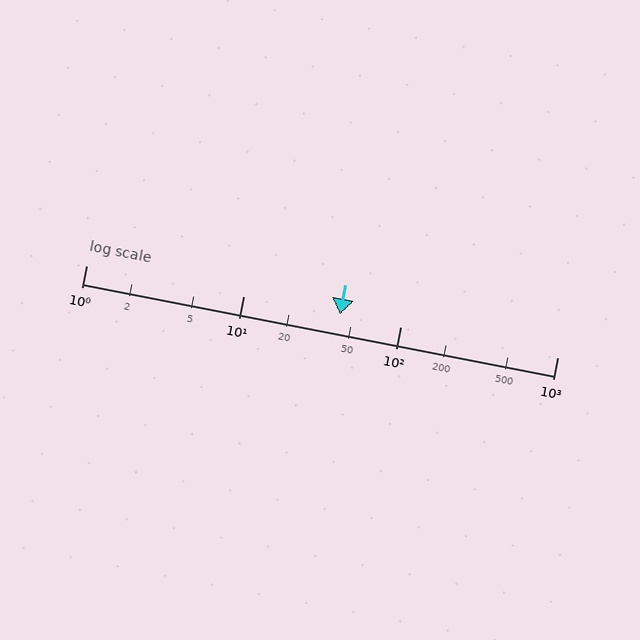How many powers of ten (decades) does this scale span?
The scale spans 3 decades, from 1 to 1000.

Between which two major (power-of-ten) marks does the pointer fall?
The pointer is between 10 and 100.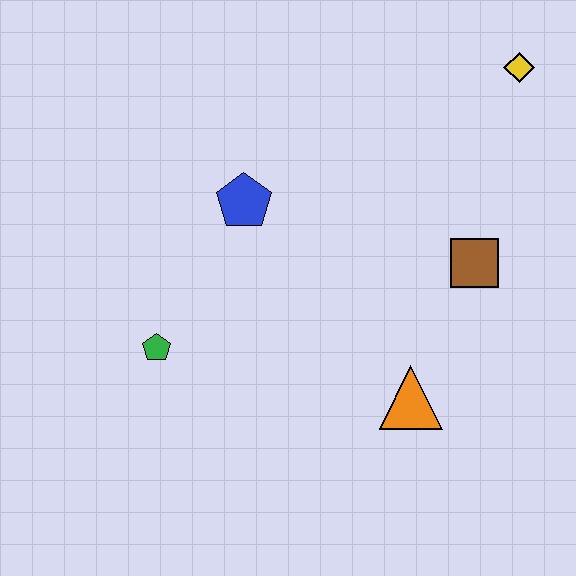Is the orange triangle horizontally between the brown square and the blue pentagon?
Yes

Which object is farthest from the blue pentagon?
The yellow diamond is farthest from the blue pentagon.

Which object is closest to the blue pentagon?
The green pentagon is closest to the blue pentagon.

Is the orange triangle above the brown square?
No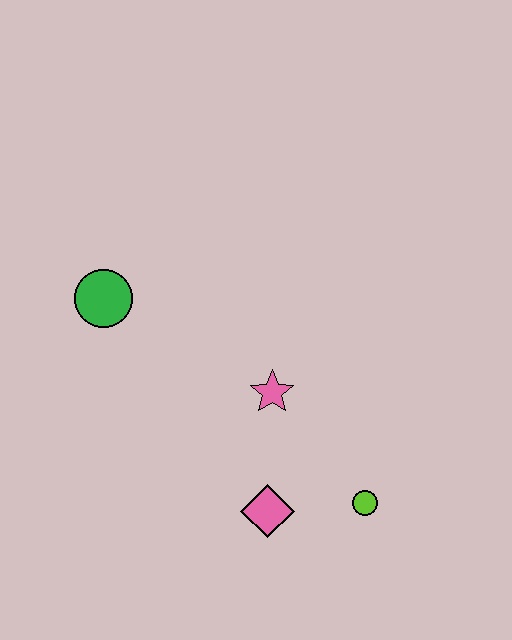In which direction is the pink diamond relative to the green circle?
The pink diamond is below the green circle.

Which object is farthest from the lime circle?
The green circle is farthest from the lime circle.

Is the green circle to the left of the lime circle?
Yes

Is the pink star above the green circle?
No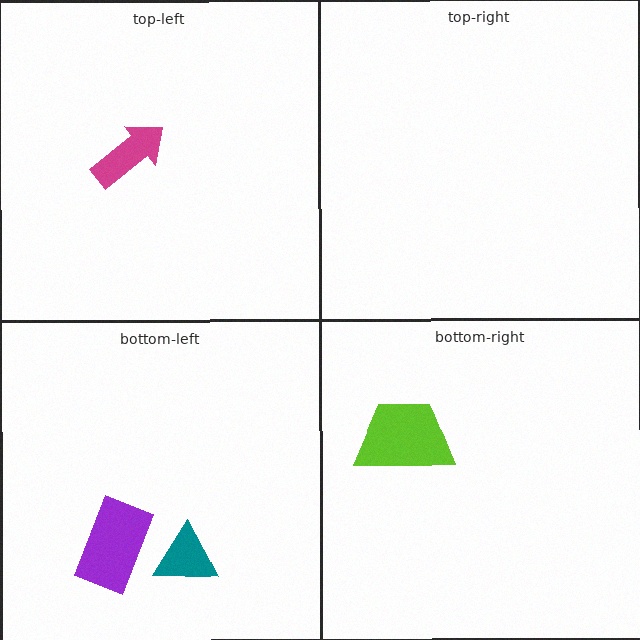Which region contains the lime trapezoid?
The bottom-right region.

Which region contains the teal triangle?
The bottom-left region.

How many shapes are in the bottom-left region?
2.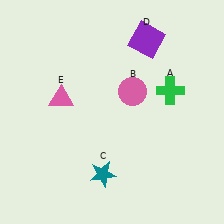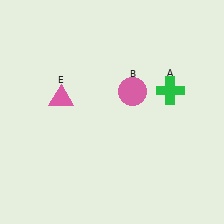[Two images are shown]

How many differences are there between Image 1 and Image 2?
There are 2 differences between the two images.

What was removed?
The teal star (C), the purple square (D) were removed in Image 2.